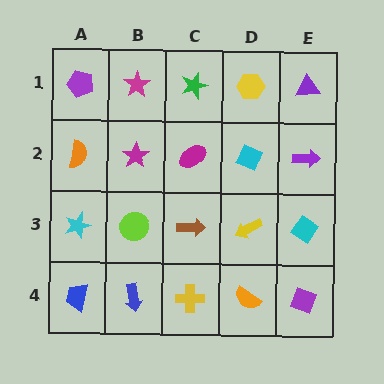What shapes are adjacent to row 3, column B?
A magenta star (row 2, column B), a blue arrow (row 4, column B), a cyan star (row 3, column A), a brown arrow (row 3, column C).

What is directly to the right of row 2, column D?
A purple arrow.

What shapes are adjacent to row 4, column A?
A cyan star (row 3, column A), a blue arrow (row 4, column B).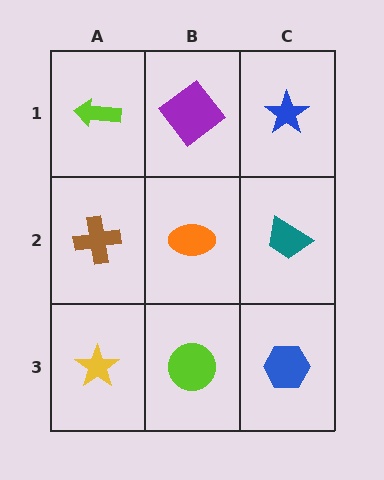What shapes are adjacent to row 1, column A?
A brown cross (row 2, column A), a purple diamond (row 1, column B).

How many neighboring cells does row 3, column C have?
2.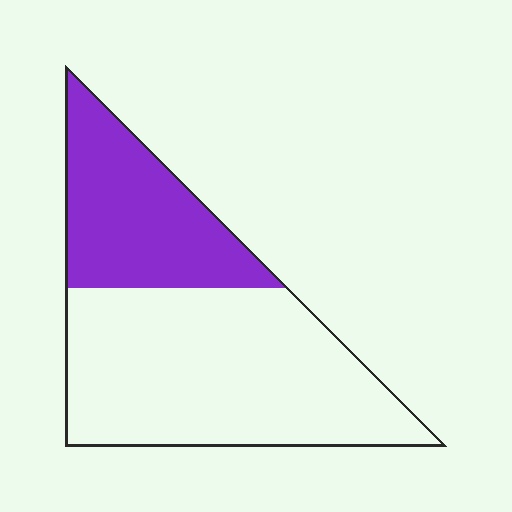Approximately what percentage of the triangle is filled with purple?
Approximately 35%.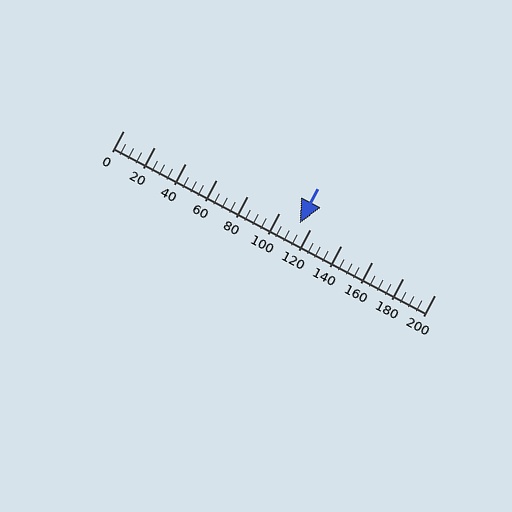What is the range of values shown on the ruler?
The ruler shows values from 0 to 200.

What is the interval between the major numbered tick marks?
The major tick marks are spaced 20 units apart.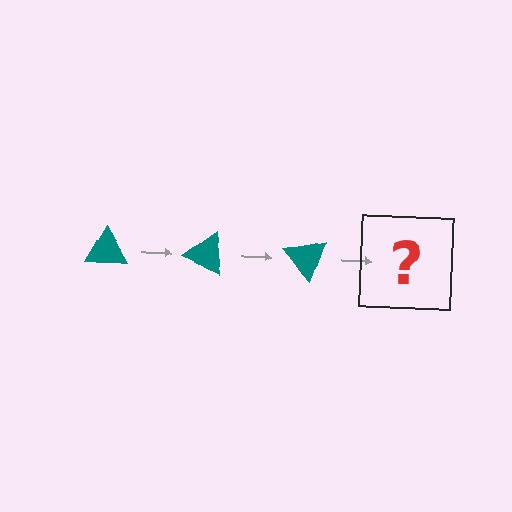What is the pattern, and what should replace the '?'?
The pattern is that the triangle rotates 25 degrees each step. The '?' should be a teal triangle rotated 75 degrees.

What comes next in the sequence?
The next element should be a teal triangle rotated 75 degrees.